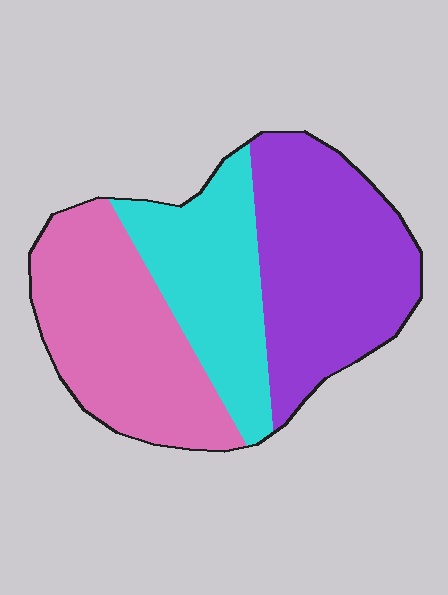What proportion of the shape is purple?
Purple takes up about three eighths (3/8) of the shape.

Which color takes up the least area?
Cyan, at roughly 25%.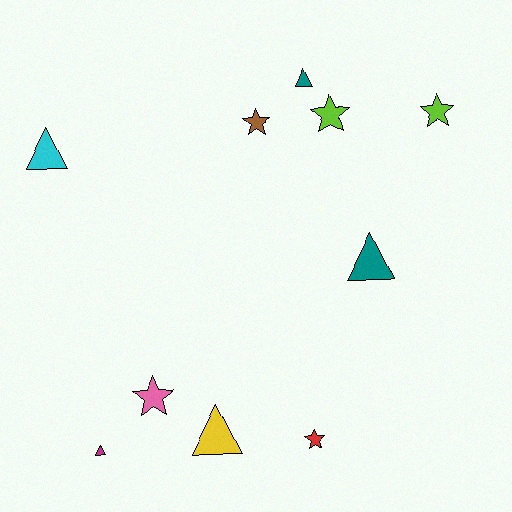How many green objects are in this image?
There are no green objects.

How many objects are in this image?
There are 10 objects.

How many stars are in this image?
There are 5 stars.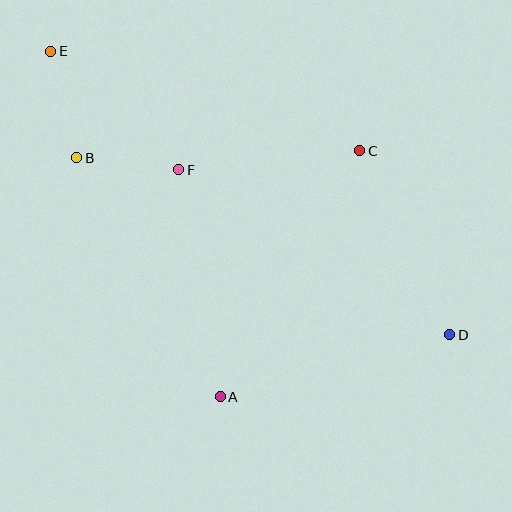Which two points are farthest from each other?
Points D and E are farthest from each other.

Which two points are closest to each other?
Points B and F are closest to each other.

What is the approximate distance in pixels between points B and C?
The distance between B and C is approximately 283 pixels.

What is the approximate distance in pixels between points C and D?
The distance between C and D is approximately 205 pixels.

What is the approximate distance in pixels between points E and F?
The distance between E and F is approximately 174 pixels.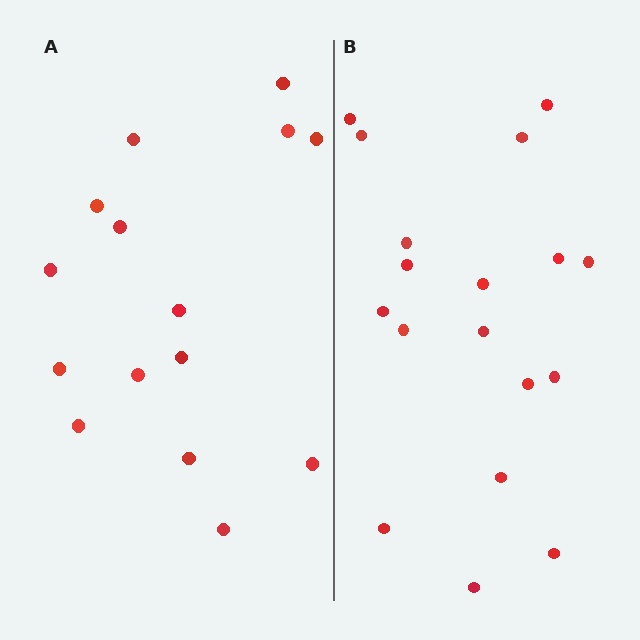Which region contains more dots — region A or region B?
Region B (the right region) has more dots.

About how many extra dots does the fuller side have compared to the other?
Region B has just a few more — roughly 2 or 3 more dots than region A.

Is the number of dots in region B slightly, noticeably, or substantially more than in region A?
Region B has only slightly more — the two regions are fairly close. The ratio is roughly 1.2 to 1.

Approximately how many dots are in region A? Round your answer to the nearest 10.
About 20 dots. (The exact count is 15, which rounds to 20.)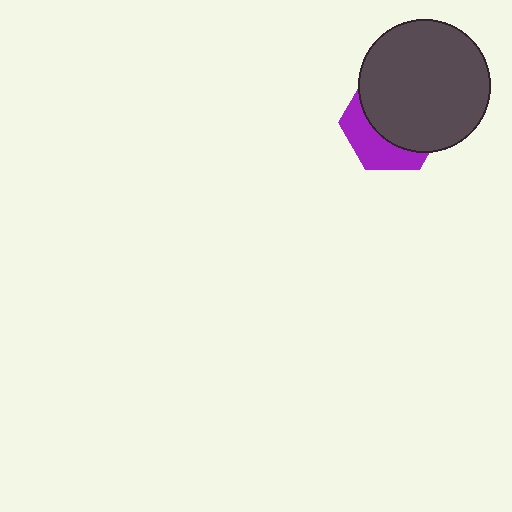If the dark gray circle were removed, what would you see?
You would see the complete purple hexagon.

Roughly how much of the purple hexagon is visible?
A small part of it is visible (roughly 35%).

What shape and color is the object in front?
The object in front is a dark gray circle.